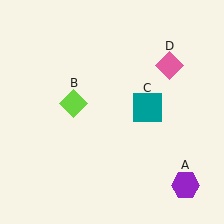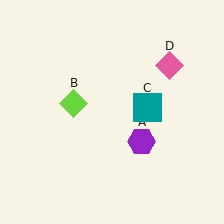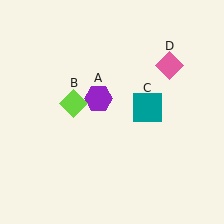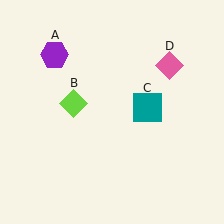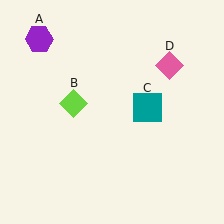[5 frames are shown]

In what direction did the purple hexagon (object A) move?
The purple hexagon (object A) moved up and to the left.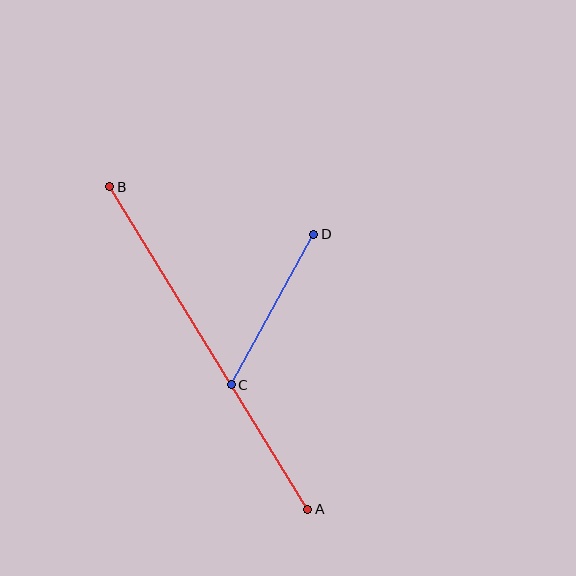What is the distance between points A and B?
The distance is approximately 379 pixels.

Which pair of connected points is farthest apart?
Points A and B are farthest apart.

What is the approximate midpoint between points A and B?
The midpoint is at approximately (209, 348) pixels.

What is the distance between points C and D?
The distance is approximately 172 pixels.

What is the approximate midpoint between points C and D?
The midpoint is at approximately (272, 309) pixels.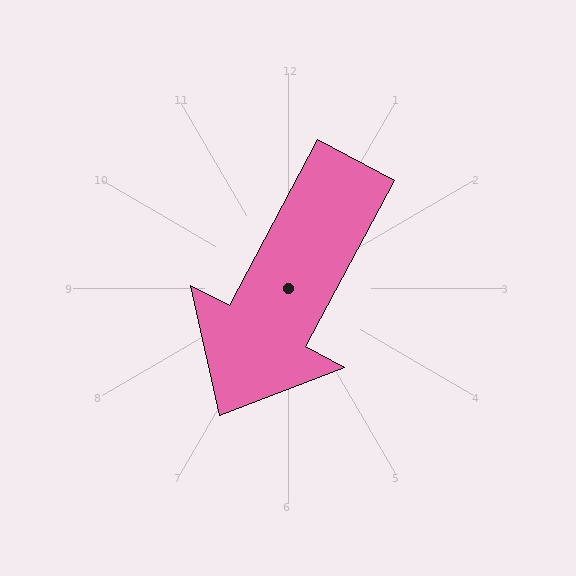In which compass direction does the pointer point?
Southwest.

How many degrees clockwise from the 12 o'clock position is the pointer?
Approximately 208 degrees.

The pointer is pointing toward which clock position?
Roughly 7 o'clock.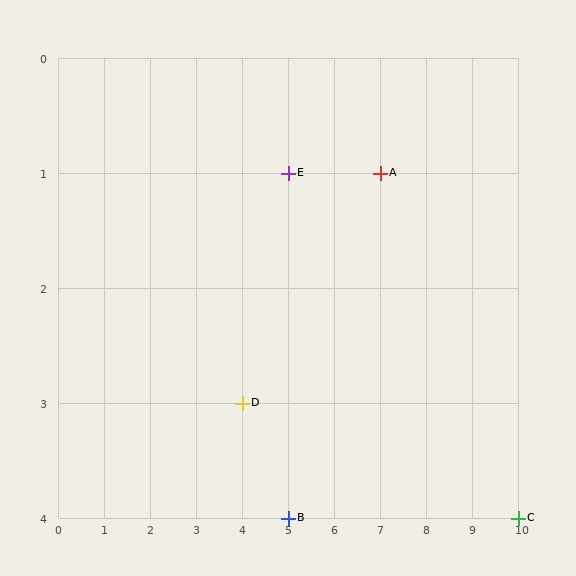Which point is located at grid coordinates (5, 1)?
Point E is at (5, 1).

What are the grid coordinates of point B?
Point B is at grid coordinates (5, 4).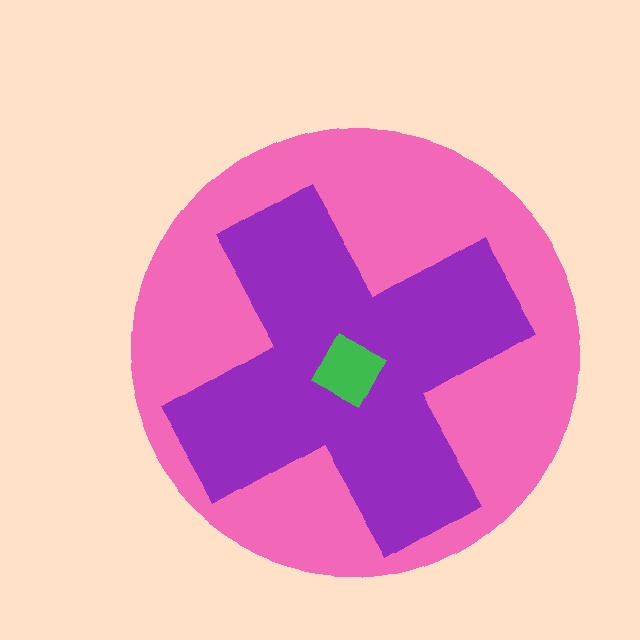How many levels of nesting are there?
3.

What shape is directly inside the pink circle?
The purple cross.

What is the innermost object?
The green diamond.